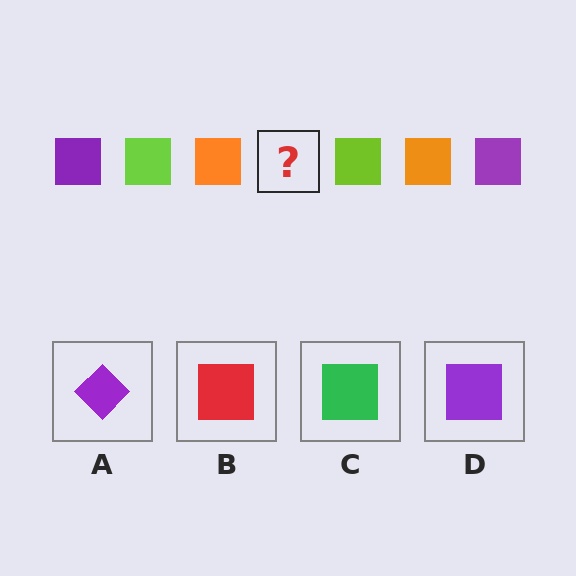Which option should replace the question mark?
Option D.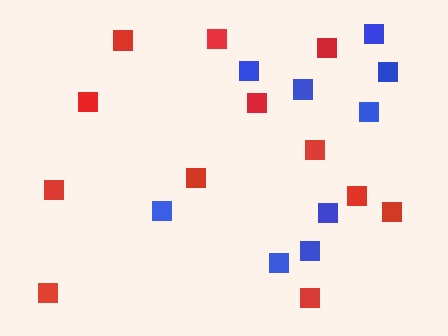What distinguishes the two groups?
There are 2 groups: one group of blue squares (9) and one group of red squares (12).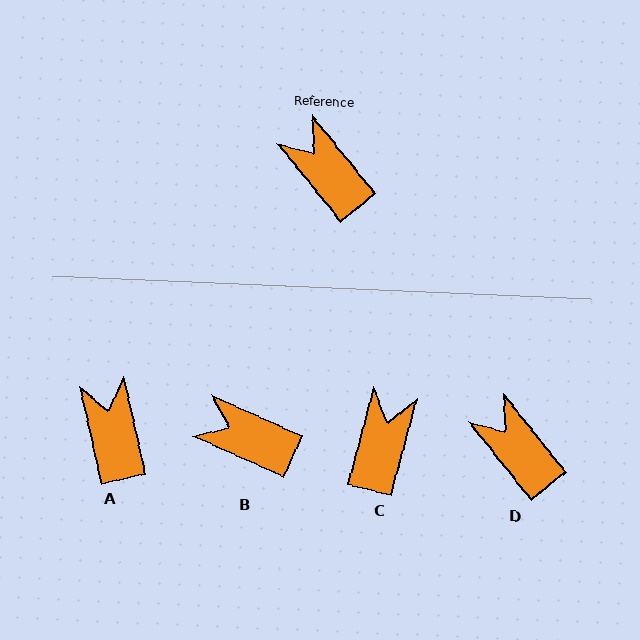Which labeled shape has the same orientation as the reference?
D.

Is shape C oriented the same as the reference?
No, it is off by about 54 degrees.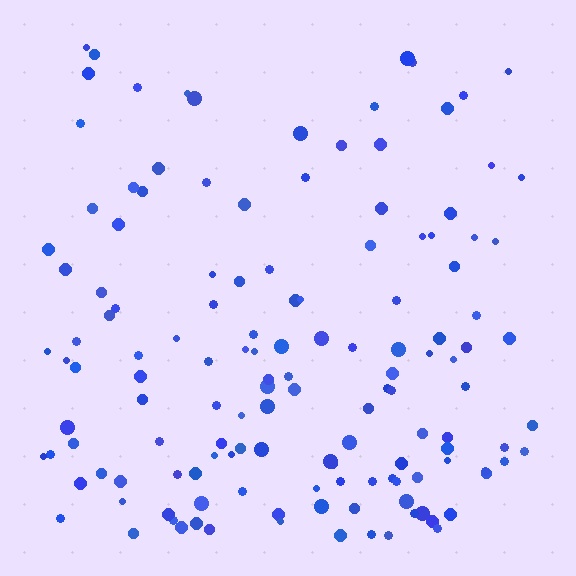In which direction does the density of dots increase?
From top to bottom, with the bottom side densest.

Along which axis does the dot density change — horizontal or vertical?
Vertical.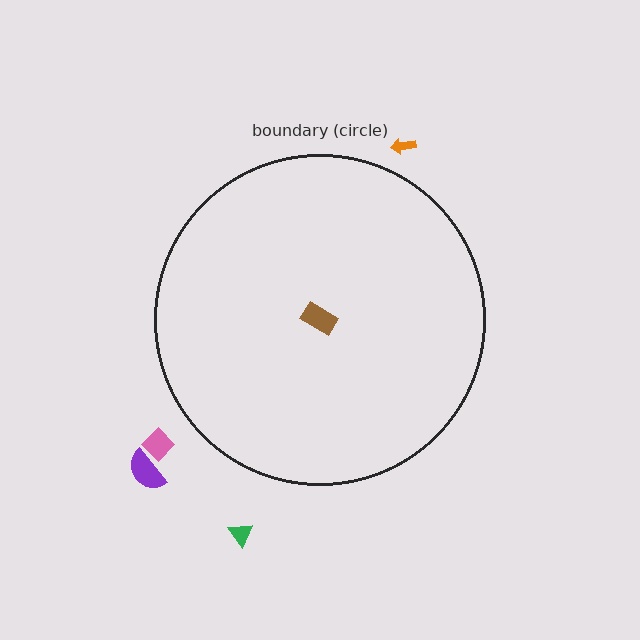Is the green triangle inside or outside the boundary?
Outside.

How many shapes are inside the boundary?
1 inside, 4 outside.